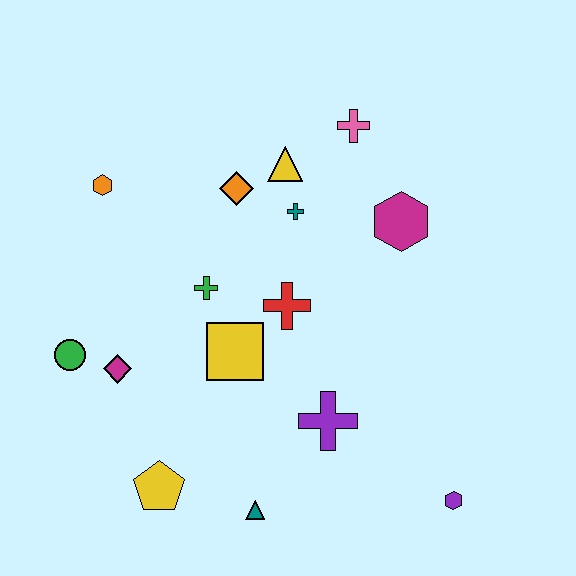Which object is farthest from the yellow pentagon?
The pink cross is farthest from the yellow pentagon.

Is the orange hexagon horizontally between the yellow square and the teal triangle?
No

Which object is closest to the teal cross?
The yellow triangle is closest to the teal cross.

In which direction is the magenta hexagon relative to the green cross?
The magenta hexagon is to the right of the green cross.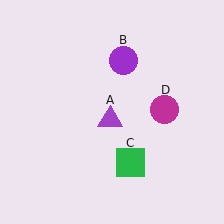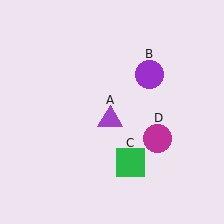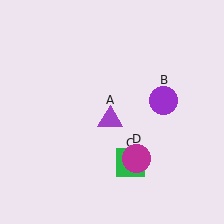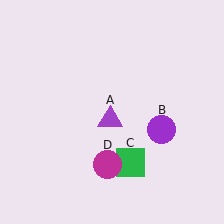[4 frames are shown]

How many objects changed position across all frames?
2 objects changed position: purple circle (object B), magenta circle (object D).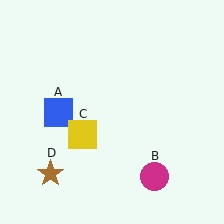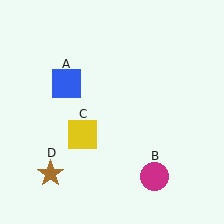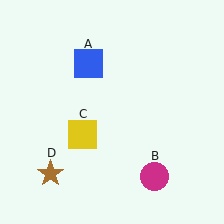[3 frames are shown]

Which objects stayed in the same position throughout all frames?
Magenta circle (object B) and yellow square (object C) and brown star (object D) remained stationary.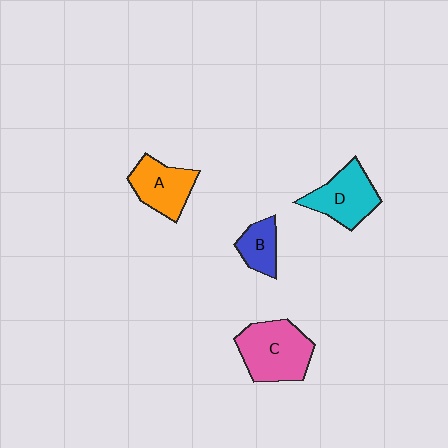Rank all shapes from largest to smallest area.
From largest to smallest: C (pink), D (cyan), A (orange), B (blue).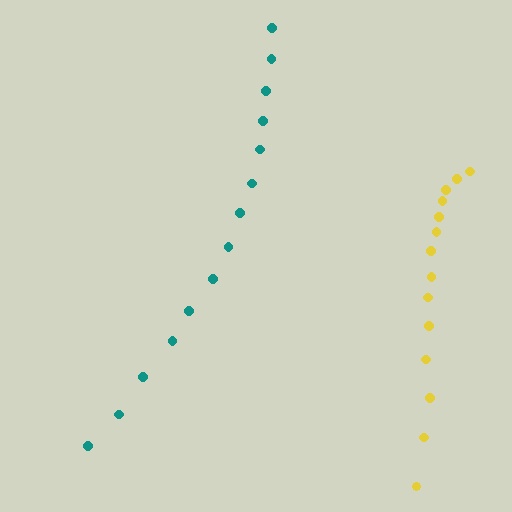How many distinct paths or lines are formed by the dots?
There are 2 distinct paths.